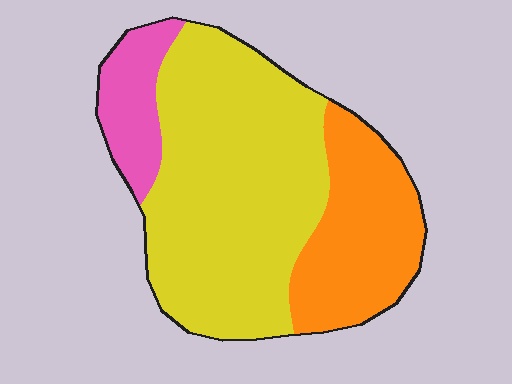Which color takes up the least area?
Pink, at roughly 10%.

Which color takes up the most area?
Yellow, at roughly 60%.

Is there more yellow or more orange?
Yellow.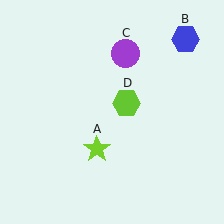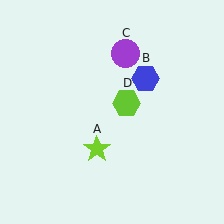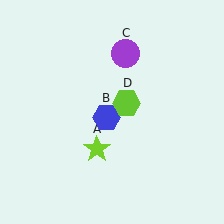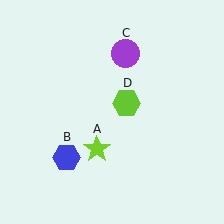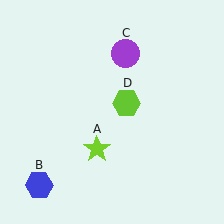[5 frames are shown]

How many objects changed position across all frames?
1 object changed position: blue hexagon (object B).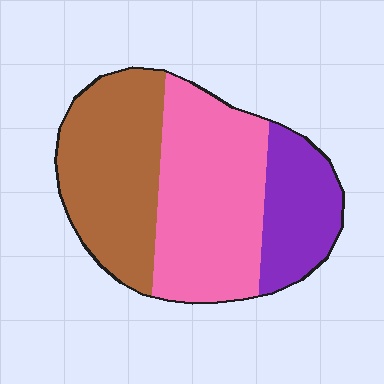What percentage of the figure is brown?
Brown covers about 35% of the figure.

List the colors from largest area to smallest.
From largest to smallest: pink, brown, purple.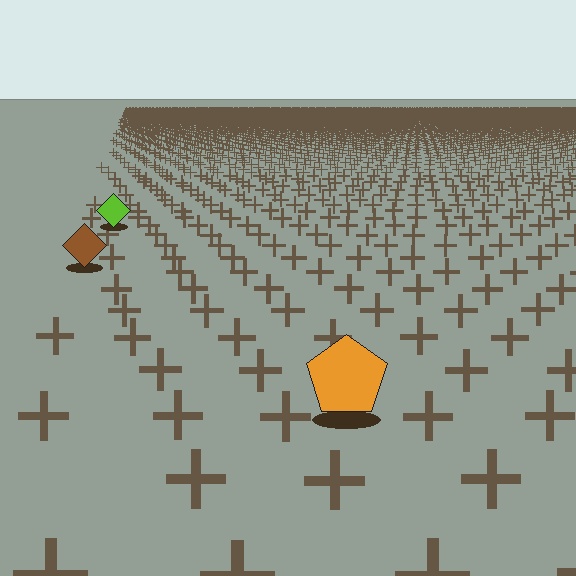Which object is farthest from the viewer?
The lime diamond is farthest from the viewer. It appears smaller and the ground texture around it is denser.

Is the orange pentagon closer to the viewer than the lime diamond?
Yes. The orange pentagon is closer — you can tell from the texture gradient: the ground texture is coarser near it.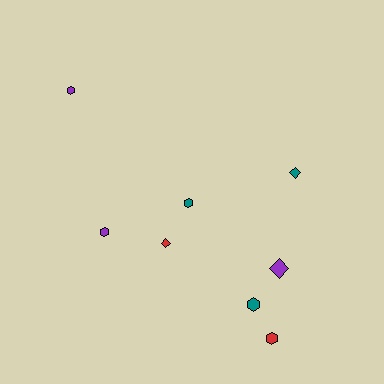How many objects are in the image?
There are 8 objects.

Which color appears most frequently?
Purple, with 3 objects.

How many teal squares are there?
There are no teal squares.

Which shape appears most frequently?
Hexagon, with 5 objects.